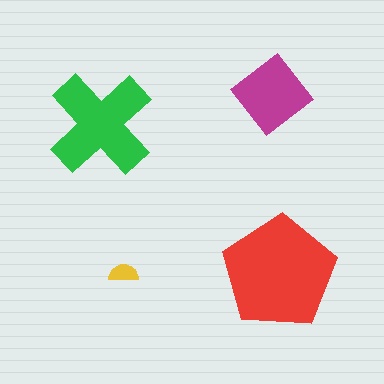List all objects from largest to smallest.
The red pentagon, the green cross, the magenta diamond, the yellow semicircle.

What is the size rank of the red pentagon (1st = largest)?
1st.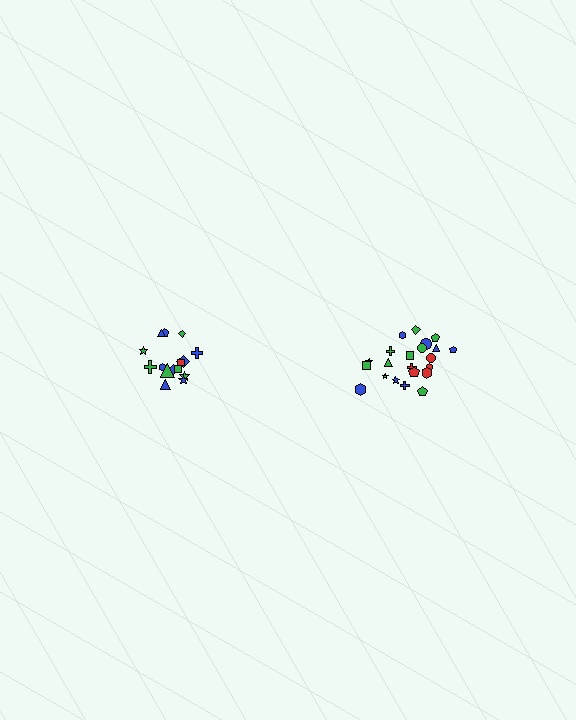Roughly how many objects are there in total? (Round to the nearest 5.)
Roughly 35 objects in total.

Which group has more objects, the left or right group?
The right group.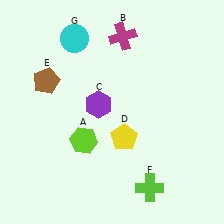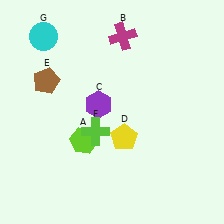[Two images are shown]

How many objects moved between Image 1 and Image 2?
2 objects moved between the two images.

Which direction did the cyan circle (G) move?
The cyan circle (G) moved left.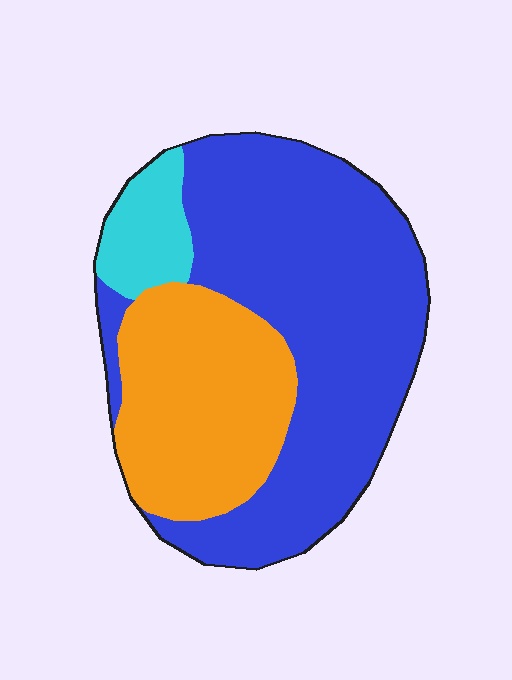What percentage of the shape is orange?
Orange takes up about one third (1/3) of the shape.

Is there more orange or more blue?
Blue.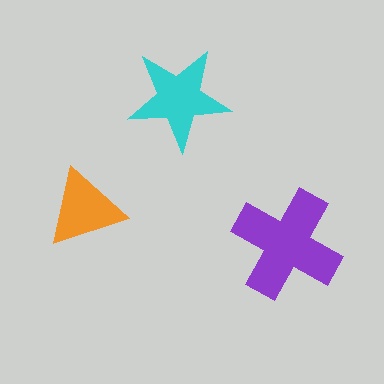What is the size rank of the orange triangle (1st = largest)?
3rd.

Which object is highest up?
The cyan star is topmost.